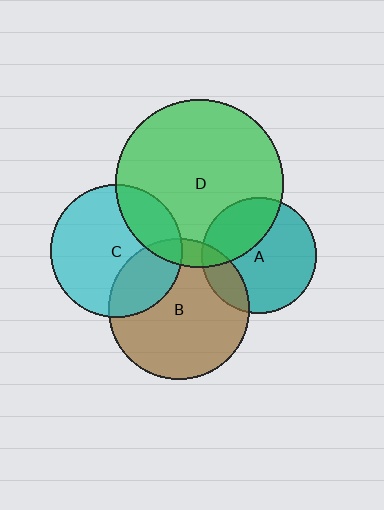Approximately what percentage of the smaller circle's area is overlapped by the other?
Approximately 25%.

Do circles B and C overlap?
Yes.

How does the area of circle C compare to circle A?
Approximately 1.3 times.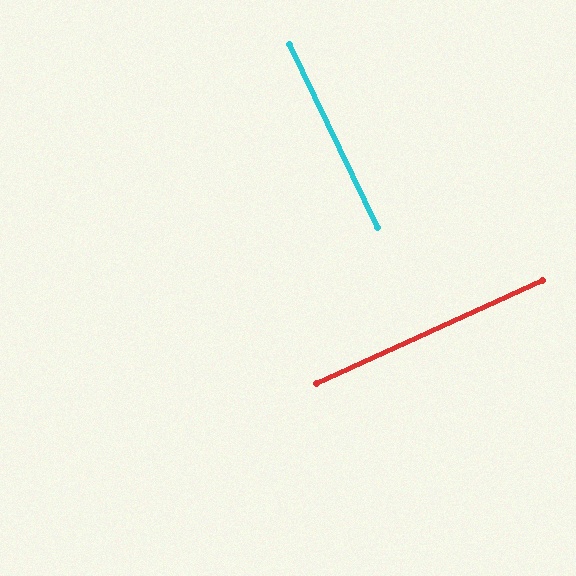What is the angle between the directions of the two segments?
Approximately 89 degrees.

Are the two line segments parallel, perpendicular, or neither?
Perpendicular — they meet at approximately 89°.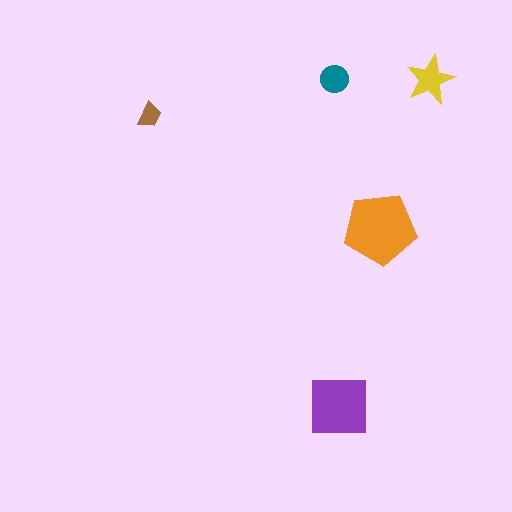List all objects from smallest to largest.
The brown trapezoid, the teal circle, the yellow star, the purple square, the orange pentagon.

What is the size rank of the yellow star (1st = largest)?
3rd.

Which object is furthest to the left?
The brown trapezoid is leftmost.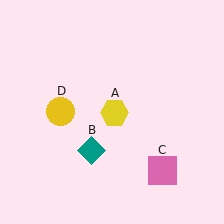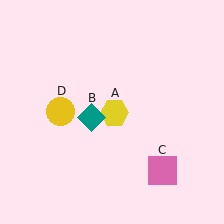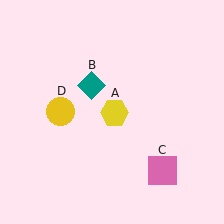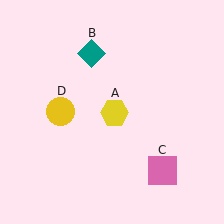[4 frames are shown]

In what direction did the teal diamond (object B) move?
The teal diamond (object B) moved up.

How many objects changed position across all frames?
1 object changed position: teal diamond (object B).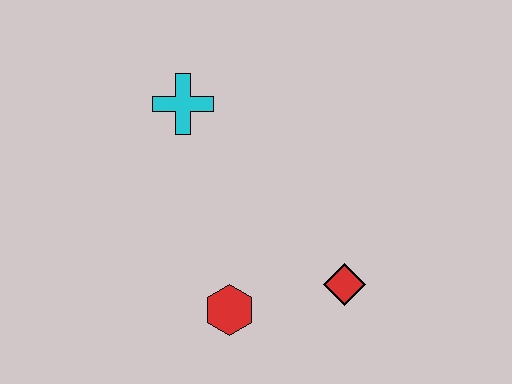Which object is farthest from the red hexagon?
The cyan cross is farthest from the red hexagon.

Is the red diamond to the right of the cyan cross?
Yes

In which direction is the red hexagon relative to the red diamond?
The red hexagon is to the left of the red diamond.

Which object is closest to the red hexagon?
The red diamond is closest to the red hexagon.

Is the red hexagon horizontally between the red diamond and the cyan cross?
Yes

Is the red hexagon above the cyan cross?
No